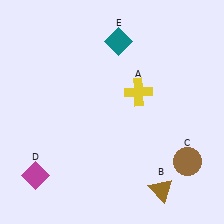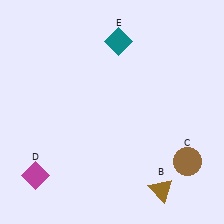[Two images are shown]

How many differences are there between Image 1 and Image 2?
There is 1 difference between the two images.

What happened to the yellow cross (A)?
The yellow cross (A) was removed in Image 2. It was in the top-right area of Image 1.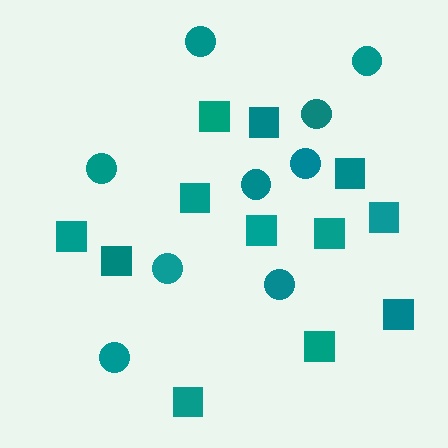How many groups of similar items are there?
There are 2 groups: one group of circles (9) and one group of squares (12).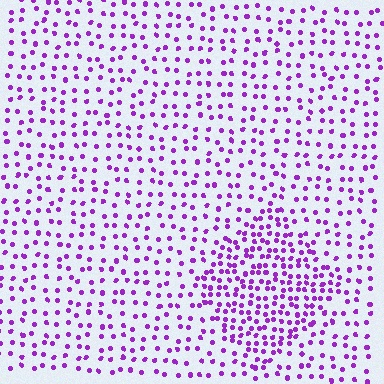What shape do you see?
I see a diamond.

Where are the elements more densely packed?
The elements are more densely packed inside the diamond boundary.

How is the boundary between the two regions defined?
The boundary is defined by a change in element density (approximately 2.0x ratio). All elements are the same color, size, and shape.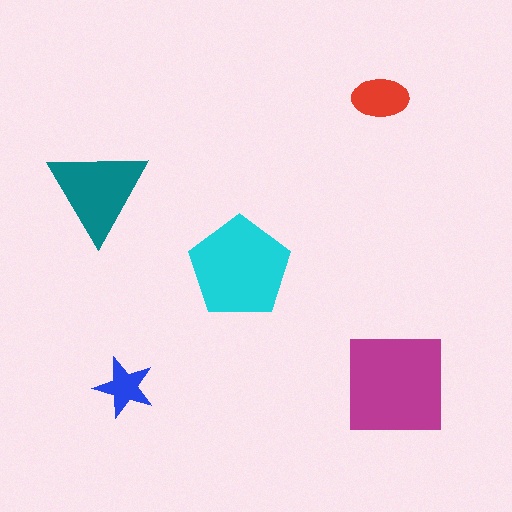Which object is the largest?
The magenta square.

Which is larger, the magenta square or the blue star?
The magenta square.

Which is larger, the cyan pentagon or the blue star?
The cyan pentagon.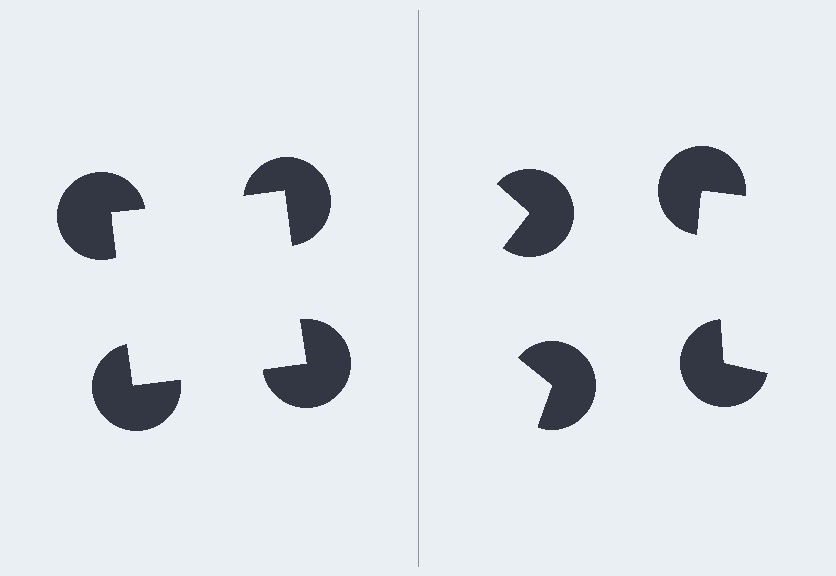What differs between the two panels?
The pac-man discs are positioned identically on both sides; only the wedge orientations differ. On the left they align to a square; on the right they are misaligned.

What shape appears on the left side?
An illusory square.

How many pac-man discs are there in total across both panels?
8 — 4 on each side.